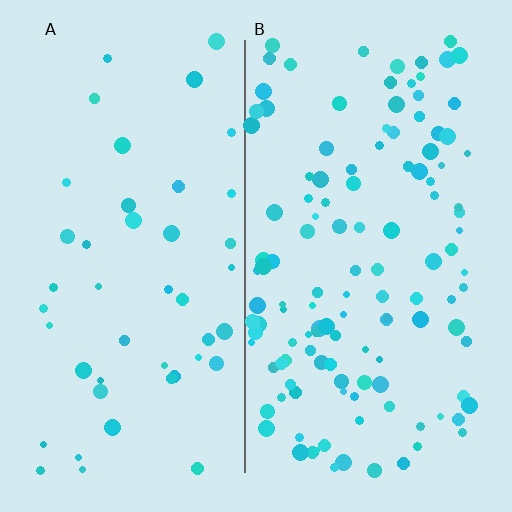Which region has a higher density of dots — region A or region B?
B (the right).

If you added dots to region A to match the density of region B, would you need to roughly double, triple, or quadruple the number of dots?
Approximately triple.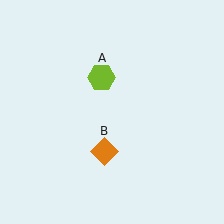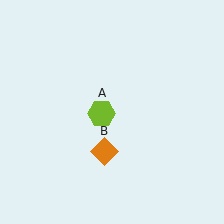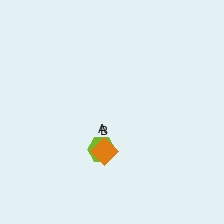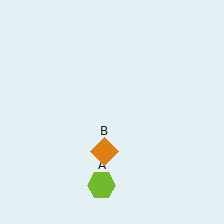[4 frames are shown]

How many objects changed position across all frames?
1 object changed position: lime hexagon (object A).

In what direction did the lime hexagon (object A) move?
The lime hexagon (object A) moved down.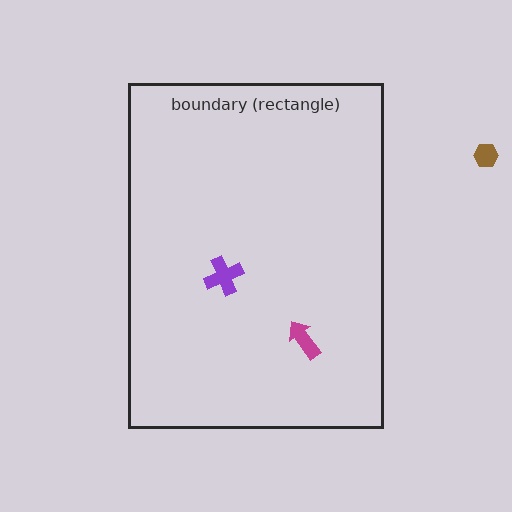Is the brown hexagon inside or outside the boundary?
Outside.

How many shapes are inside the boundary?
2 inside, 1 outside.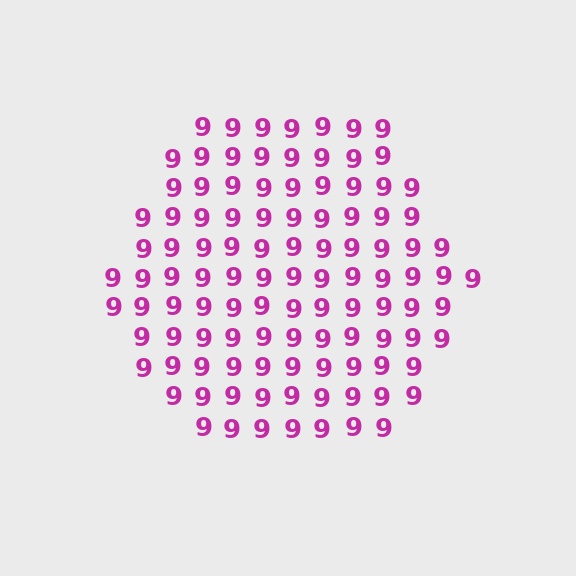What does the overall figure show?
The overall figure shows a hexagon.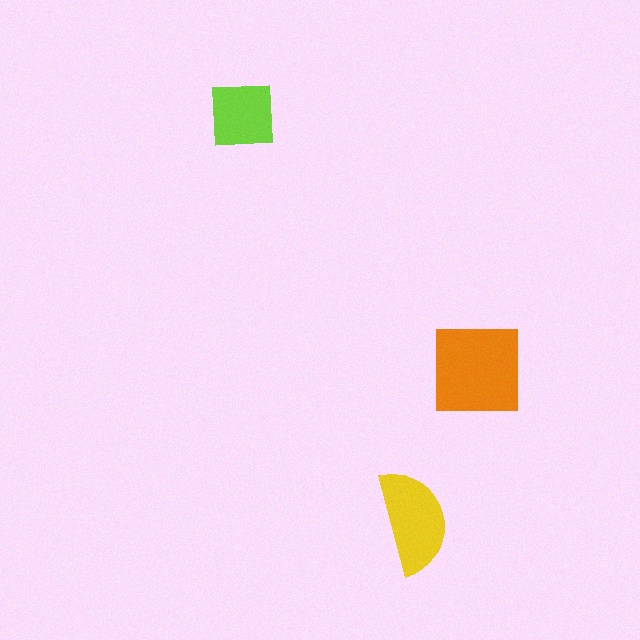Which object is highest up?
The lime square is topmost.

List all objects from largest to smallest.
The orange square, the yellow semicircle, the lime square.